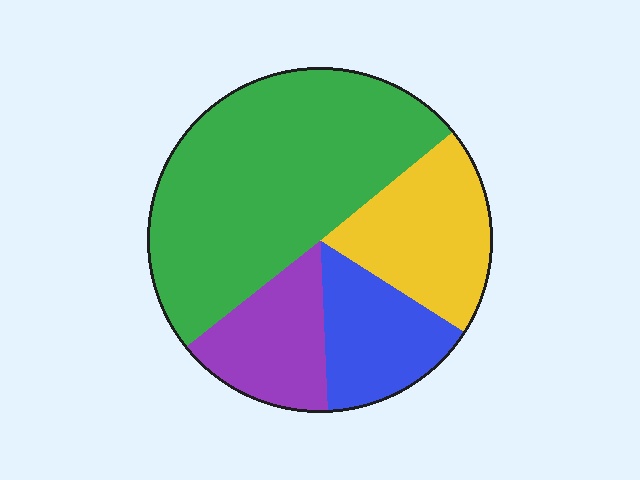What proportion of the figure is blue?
Blue takes up less than a sixth of the figure.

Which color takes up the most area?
Green, at roughly 50%.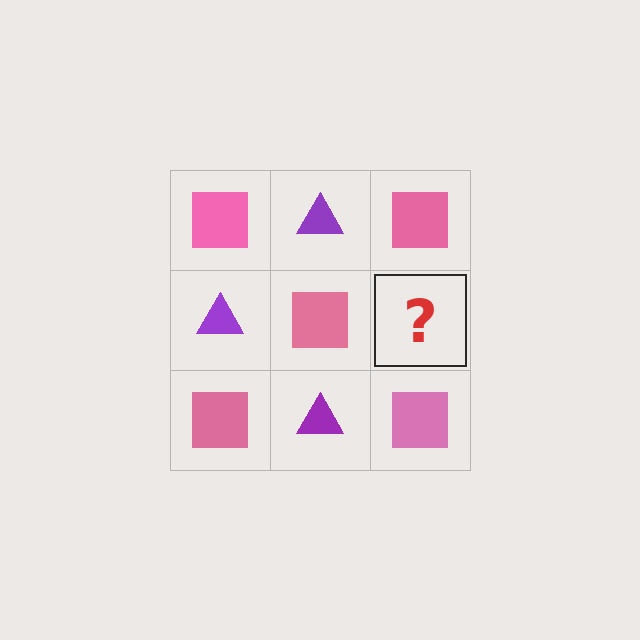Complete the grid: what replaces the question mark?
The question mark should be replaced with a purple triangle.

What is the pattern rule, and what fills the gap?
The rule is that it alternates pink square and purple triangle in a checkerboard pattern. The gap should be filled with a purple triangle.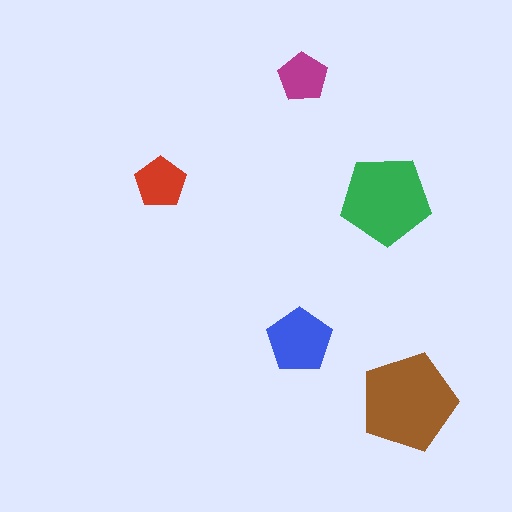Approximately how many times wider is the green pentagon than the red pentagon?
About 2 times wider.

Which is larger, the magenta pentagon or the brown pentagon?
The brown one.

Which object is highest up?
The magenta pentagon is topmost.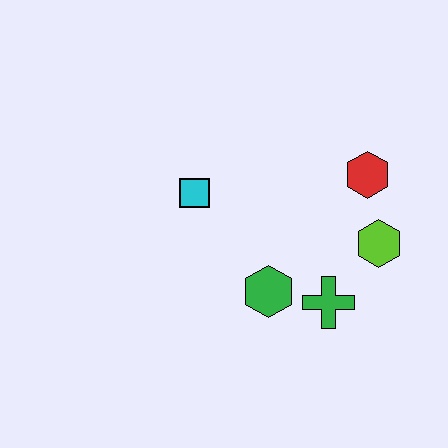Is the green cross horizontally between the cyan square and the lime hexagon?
Yes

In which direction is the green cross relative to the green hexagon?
The green cross is to the right of the green hexagon.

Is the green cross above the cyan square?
No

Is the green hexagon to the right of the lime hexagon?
No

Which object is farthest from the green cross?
The cyan square is farthest from the green cross.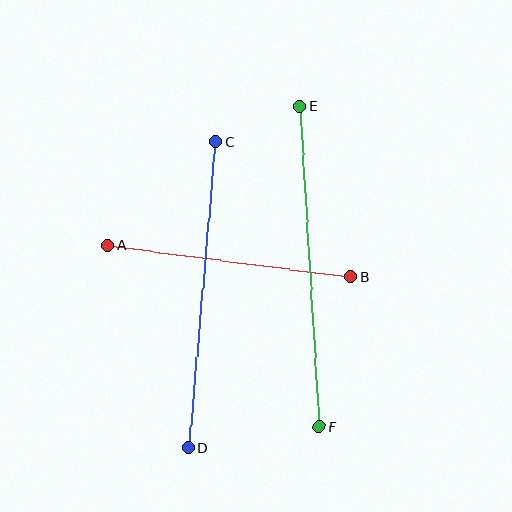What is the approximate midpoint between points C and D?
The midpoint is at approximately (202, 295) pixels.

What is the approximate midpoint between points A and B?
The midpoint is at approximately (229, 261) pixels.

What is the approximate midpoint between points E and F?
The midpoint is at approximately (309, 266) pixels.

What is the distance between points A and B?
The distance is approximately 245 pixels.